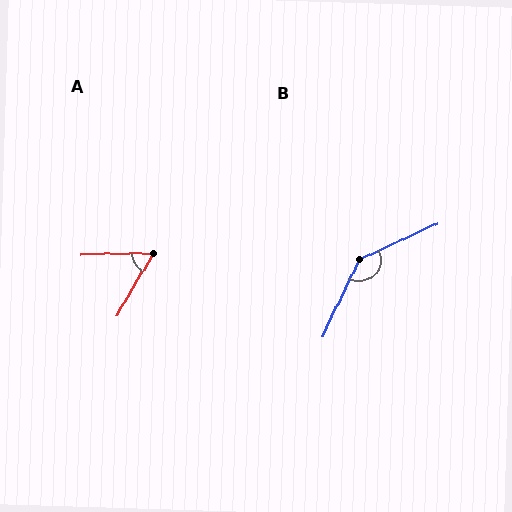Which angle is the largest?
B, at approximately 140 degrees.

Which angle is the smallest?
A, at approximately 59 degrees.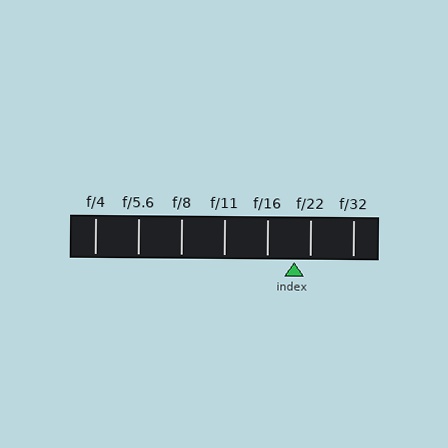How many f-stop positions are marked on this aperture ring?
There are 7 f-stop positions marked.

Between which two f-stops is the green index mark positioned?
The index mark is between f/16 and f/22.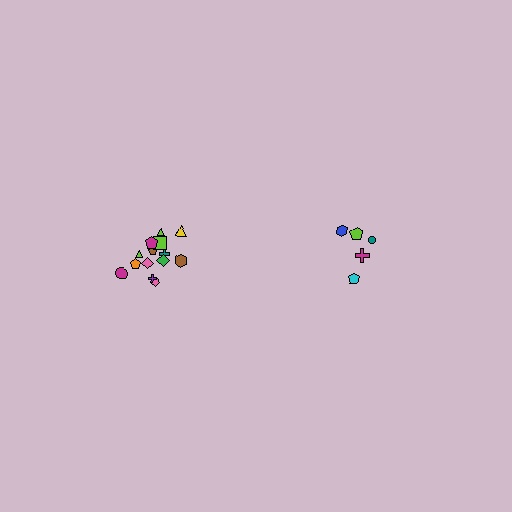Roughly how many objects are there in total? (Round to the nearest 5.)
Roughly 20 objects in total.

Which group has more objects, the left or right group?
The left group.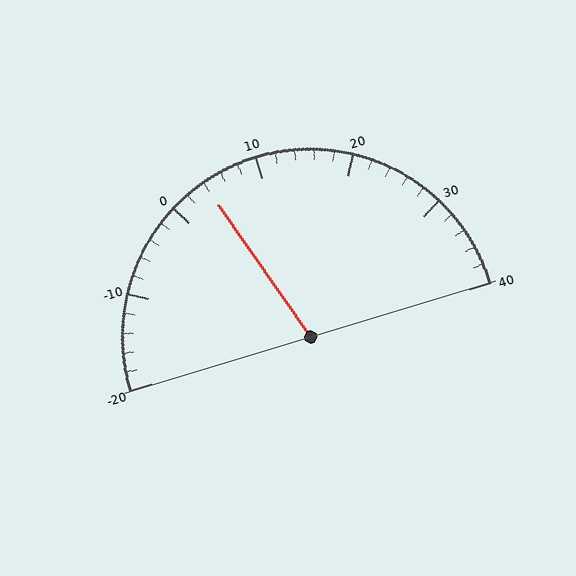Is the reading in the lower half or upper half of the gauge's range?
The reading is in the lower half of the range (-20 to 40).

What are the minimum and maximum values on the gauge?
The gauge ranges from -20 to 40.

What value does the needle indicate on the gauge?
The needle indicates approximately 4.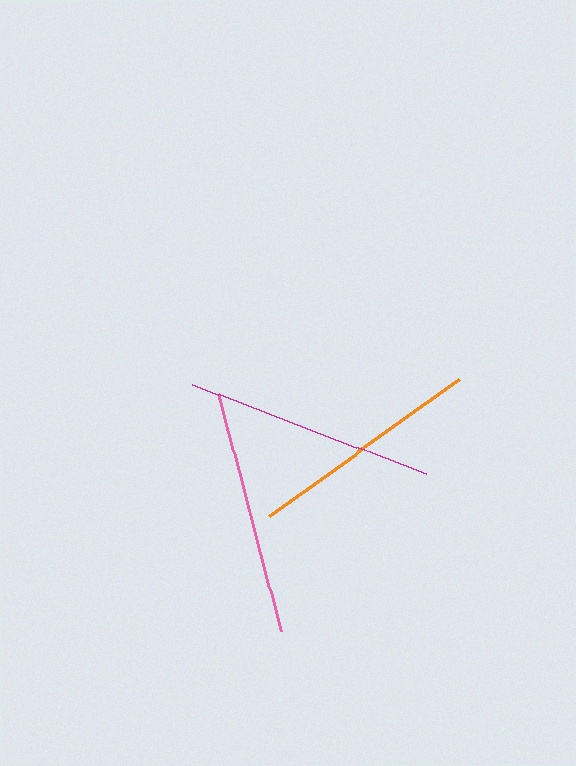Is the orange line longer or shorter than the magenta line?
The magenta line is longer than the orange line.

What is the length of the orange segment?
The orange segment is approximately 234 pixels long.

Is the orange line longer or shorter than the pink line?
The pink line is longer than the orange line.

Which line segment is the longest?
The magenta line is the longest at approximately 250 pixels.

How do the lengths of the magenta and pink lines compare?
The magenta and pink lines are approximately the same length.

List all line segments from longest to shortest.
From longest to shortest: magenta, pink, orange.